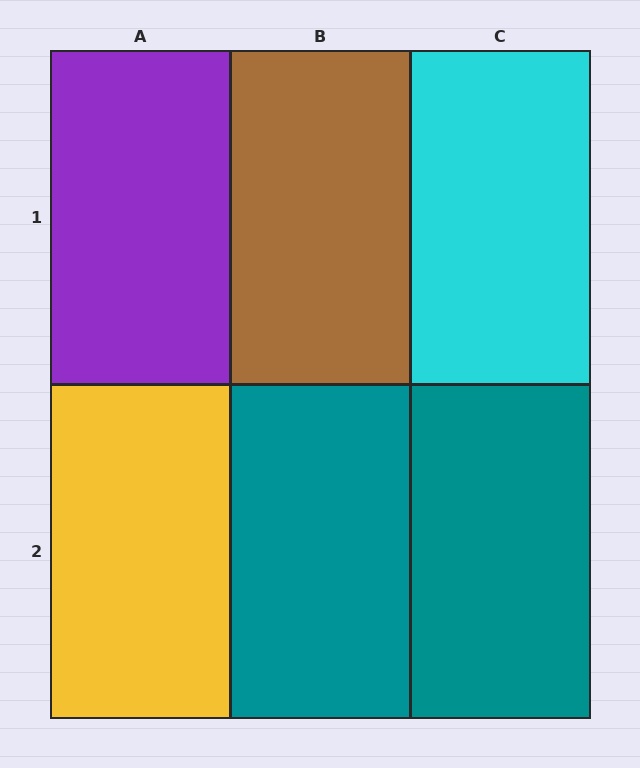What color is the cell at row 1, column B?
Brown.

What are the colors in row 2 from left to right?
Yellow, teal, teal.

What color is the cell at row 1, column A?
Purple.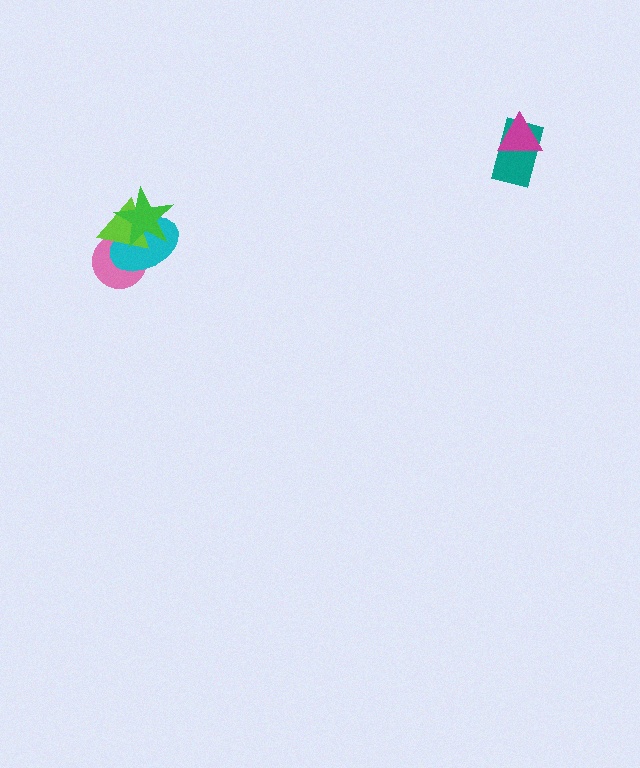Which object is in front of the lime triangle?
The green star is in front of the lime triangle.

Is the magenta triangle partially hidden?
No, no other shape covers it.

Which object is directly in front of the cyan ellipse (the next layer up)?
The lime triangle is directly in front of the cyan ellipse.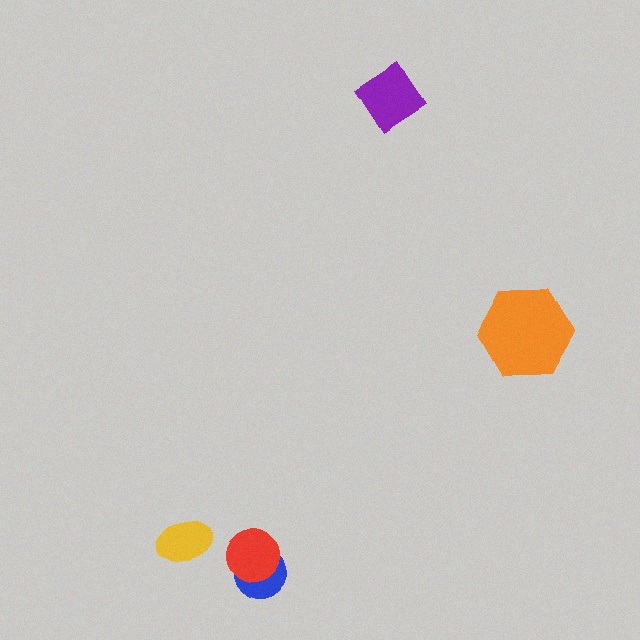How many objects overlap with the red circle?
1 object overlaps with the red circle.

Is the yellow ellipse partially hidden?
No, no other shape covers it.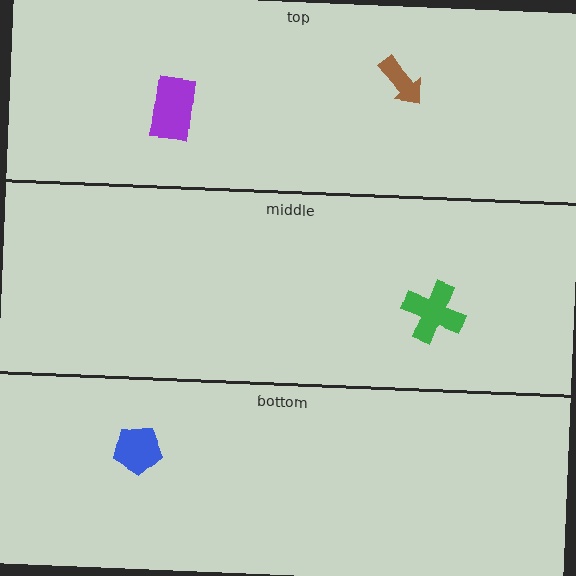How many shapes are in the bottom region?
1.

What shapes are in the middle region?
The green cross.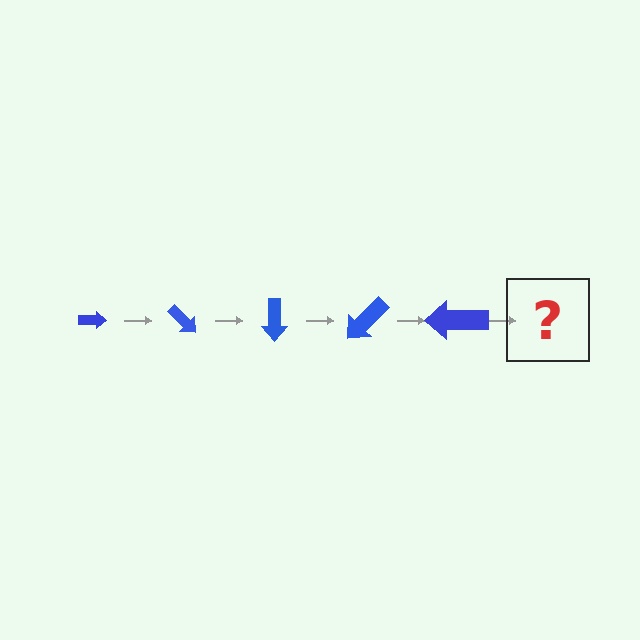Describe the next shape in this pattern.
It should be an arrow, larger than the previous one and rotated 225 degrees from the start.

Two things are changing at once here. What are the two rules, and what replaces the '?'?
The two rules are that the arrow grows larger each step and it rotates 45 degrees each step. The '?' should be an arrow, larger than the previous one and rotated 225 degrees from the start.